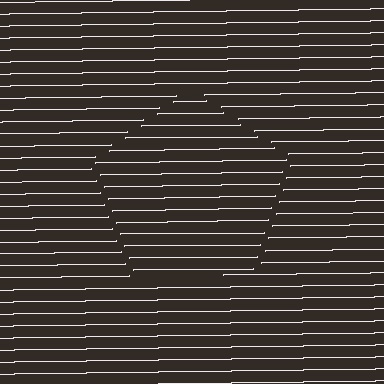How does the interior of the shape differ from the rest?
The interior of the shape contains the same grating, shifted by half a period — the contour is defined by the phase discontinuity where line-ends from the inner and outer gratings abut.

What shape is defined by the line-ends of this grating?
An illusory pentagon. The interior of the shape contains the same grating, shifted by half a period — the contour is defined by the phase discontinuity where line-ends from the inner and outer gratings abut.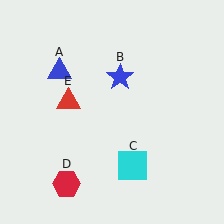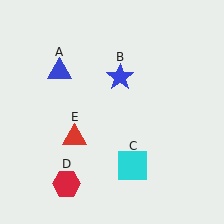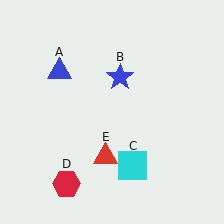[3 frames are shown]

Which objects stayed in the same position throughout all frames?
Blue triangle (object A) and blue star (object B) and cyan square (object C) and red hexagon (object D) remained stationary.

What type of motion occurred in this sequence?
The red triangle (object E) rotated counterclockwise around the center of the scene.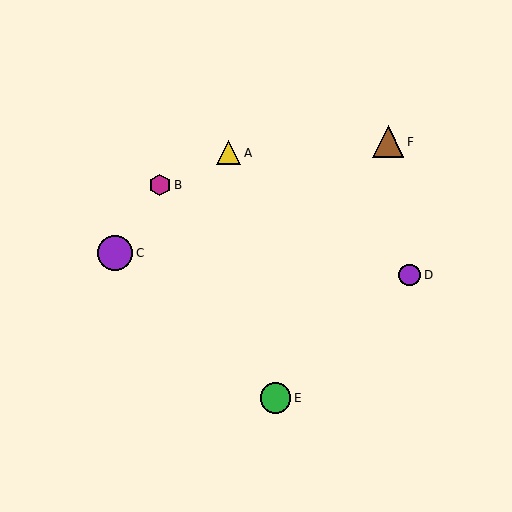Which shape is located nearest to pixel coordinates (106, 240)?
The purple circle (labeled C) at (115, 253) is nearest to that location.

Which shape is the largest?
The purple circle (labeled C) is the largest.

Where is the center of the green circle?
The center of the green circle is at (275, 398).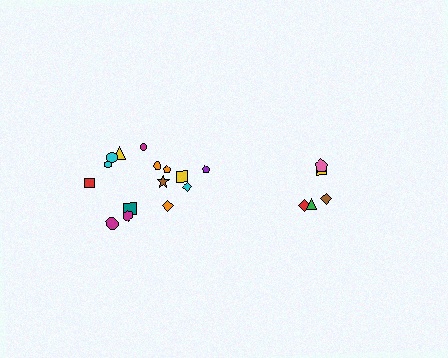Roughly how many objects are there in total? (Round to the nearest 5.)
Roughly 20 objects in total.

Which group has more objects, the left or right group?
The left group.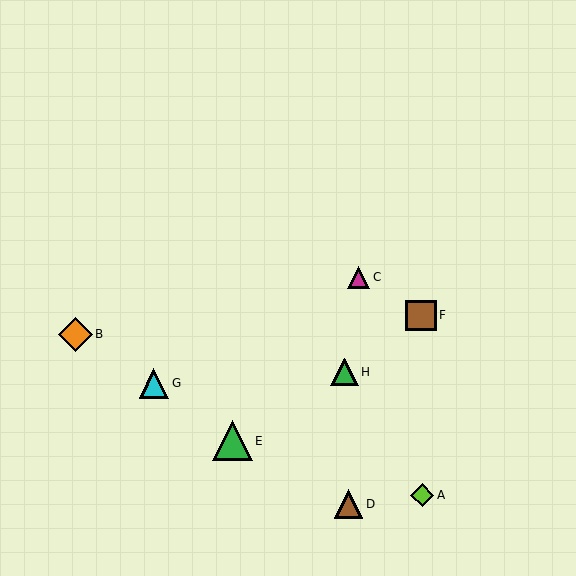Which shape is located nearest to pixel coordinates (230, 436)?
The green triangle (labeled E) at (232, 441) is nearest to that location.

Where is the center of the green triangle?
The center of the green triangle is at (344, 372).